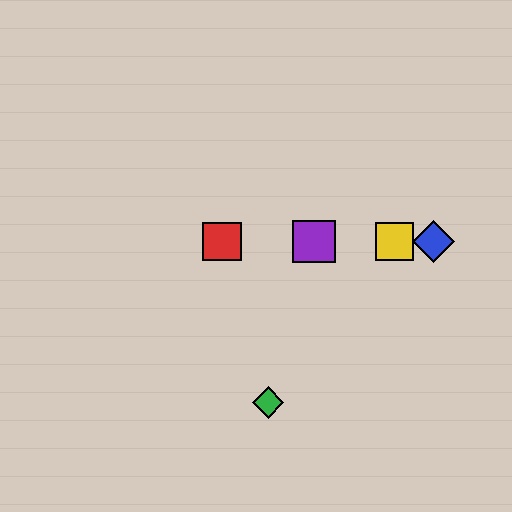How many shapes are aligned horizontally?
4 shapes (the red square, the blue diamond, the yellow square, the purple square) are aligned horizontally.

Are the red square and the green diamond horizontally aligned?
No, the red square is at y≈242 and the green diamond is at y≈402.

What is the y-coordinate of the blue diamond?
The blue diamond is at y≈242.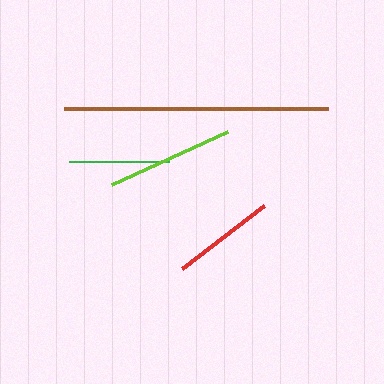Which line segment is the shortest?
The green line is the shortest at approximately 100 pixels.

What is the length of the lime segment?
The lime segment is approximately 127 pixels long.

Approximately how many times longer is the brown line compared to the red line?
The brown line is approximately 2.6 times the length of the red line.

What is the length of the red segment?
The red segment is approximately 103 pixels long.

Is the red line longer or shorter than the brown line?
The brown line is longer than the red line.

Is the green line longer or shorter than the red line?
The red line is longer than the green line.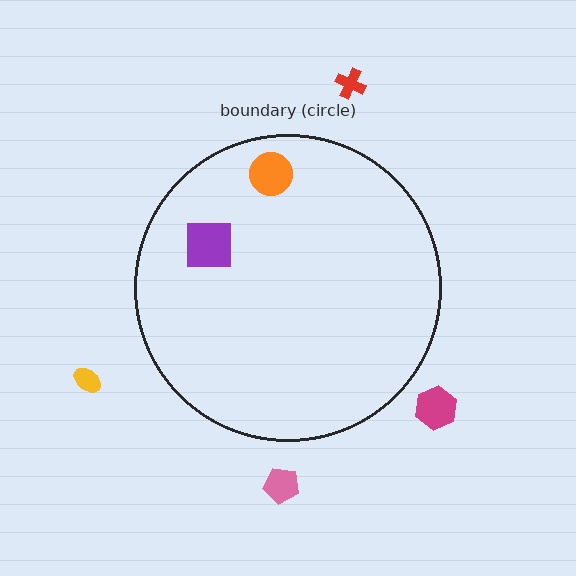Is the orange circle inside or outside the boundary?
Inside.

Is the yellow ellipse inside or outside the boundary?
Outside.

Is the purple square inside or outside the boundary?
Inside.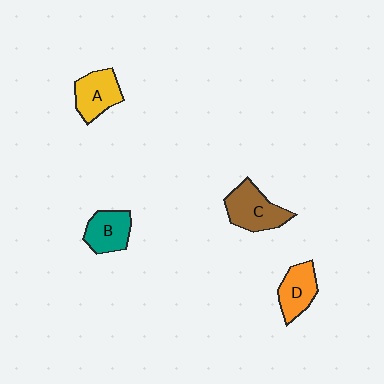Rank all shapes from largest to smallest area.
From largest to smallest: C (brown), A (yellow), D (orange), B (teal).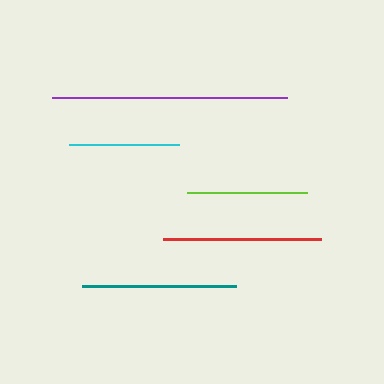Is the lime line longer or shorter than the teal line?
The teal line is longer than the lime line.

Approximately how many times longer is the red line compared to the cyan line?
The red line is approximately 1.4 times the length of the cyan line.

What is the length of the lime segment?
The lime segment is approximately 121 pixels long.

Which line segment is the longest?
The purple line is the longest at approximately 235 pixels.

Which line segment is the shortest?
The cyan line is the shortest at approximately 110 pixels.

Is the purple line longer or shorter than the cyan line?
The purple line is longer than the cyan line.